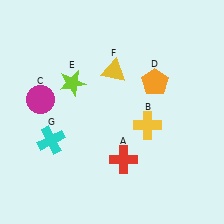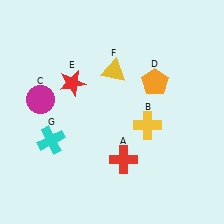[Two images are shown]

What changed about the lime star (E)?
In Image 1, E is lime. In Image 2, it changed to red.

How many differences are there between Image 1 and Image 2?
There is 1 difference between the two images.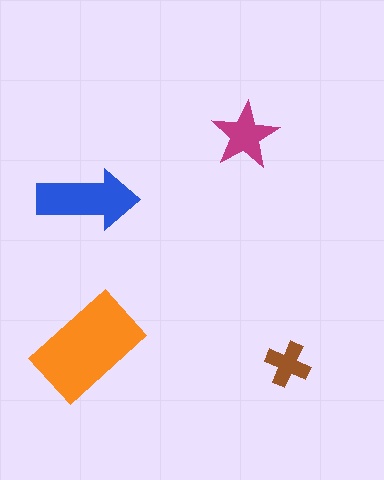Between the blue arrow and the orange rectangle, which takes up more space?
The orange rectangle.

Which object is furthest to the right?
The brown cross is rightmost.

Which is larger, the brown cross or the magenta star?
The magenta star.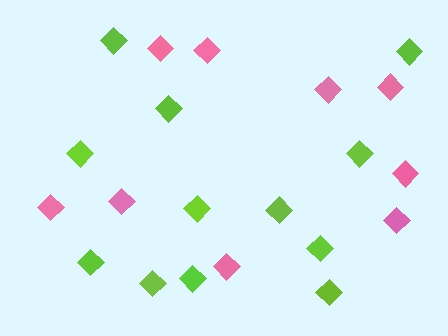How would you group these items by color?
There are 2 groups: one group of pink diamonds (9) and one group of lime diamonds (12).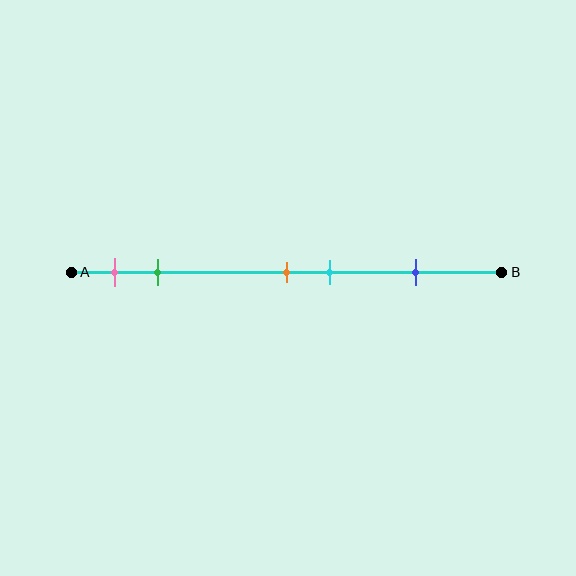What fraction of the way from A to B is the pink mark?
The pink mark is approximately 10% (0.1) of the way from A to B.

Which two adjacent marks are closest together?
The orange and cyan marks are the closest adjacent pair.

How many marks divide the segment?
There are 5 marks dividing the segment.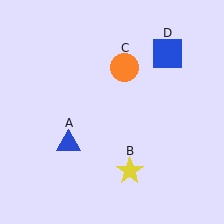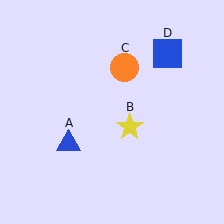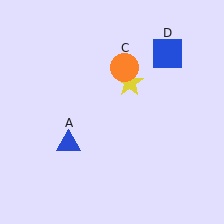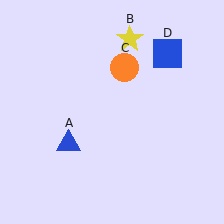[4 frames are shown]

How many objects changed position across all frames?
1 object changed position: yellow star (object B).